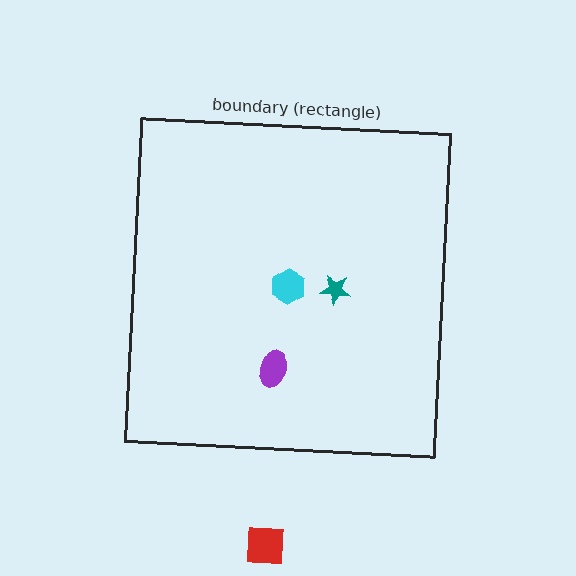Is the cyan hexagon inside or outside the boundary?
Inside.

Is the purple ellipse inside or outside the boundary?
Inside.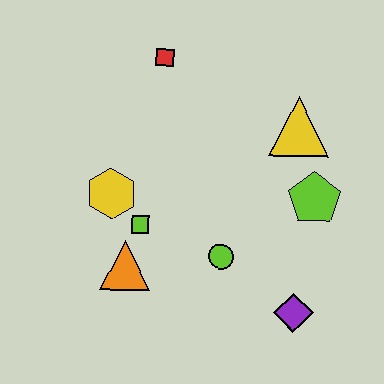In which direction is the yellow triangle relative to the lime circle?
The yellow triangle is above the lime circle.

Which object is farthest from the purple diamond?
The red square is farthest from the purple diamond.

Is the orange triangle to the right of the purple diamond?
No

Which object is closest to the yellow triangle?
The lime pentagon is closest to the yellow triangle.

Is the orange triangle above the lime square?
No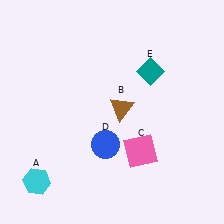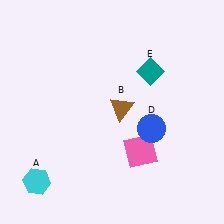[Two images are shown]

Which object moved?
The blue circle (D) moved right.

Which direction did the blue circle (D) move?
The blue circle (D) moved right.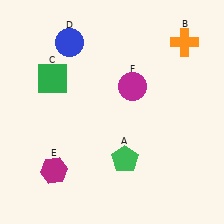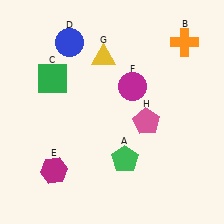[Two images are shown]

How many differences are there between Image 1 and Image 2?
There are 2 differences between the two images.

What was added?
A yellow triangle (G), a pink pentagon (H) were added in Image 2.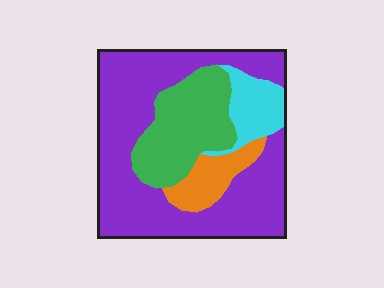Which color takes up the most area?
Purple, at roughly 60%.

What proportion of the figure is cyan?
Cyan takes up about one tenth (1/10) of the figure.